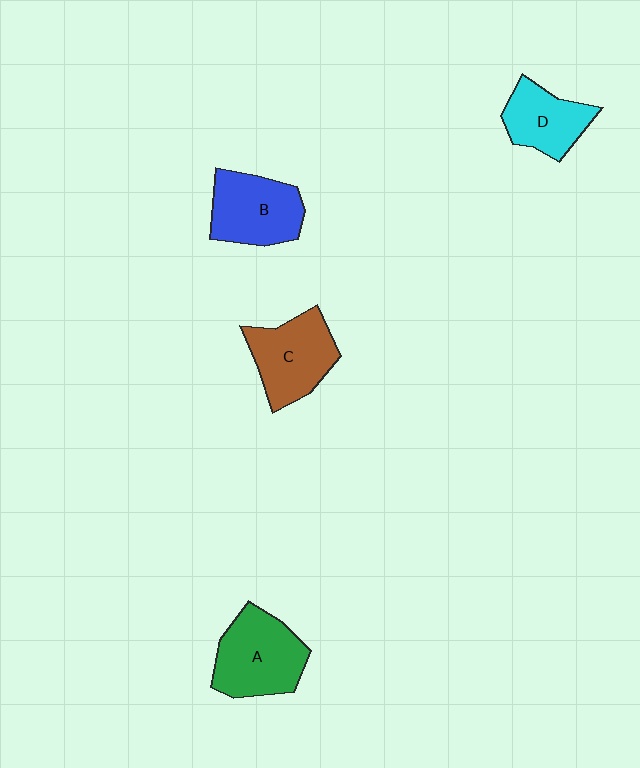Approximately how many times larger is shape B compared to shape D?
Approximately 1.2 times.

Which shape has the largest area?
Shape A (green).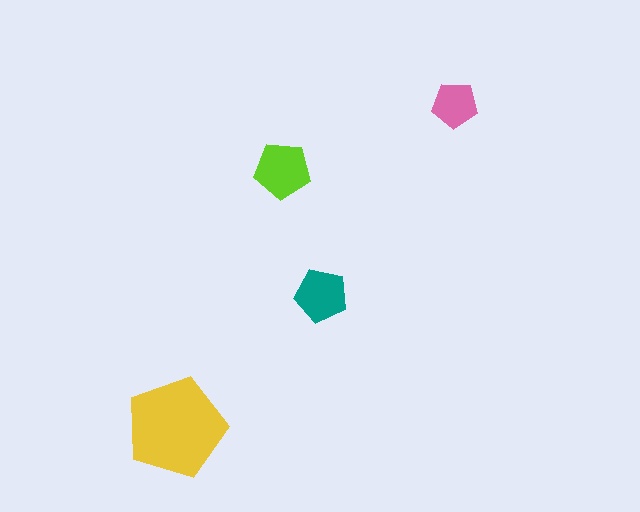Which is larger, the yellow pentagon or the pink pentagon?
The yellow one.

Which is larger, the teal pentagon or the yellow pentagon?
The yellow one.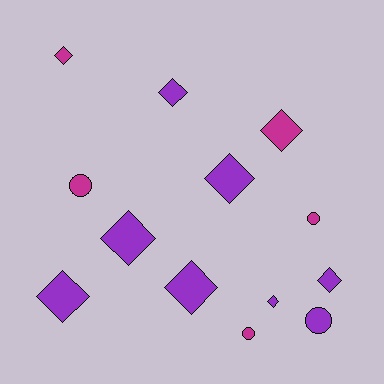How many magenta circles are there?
There are 3 magenta circles.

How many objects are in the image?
There are 13 objects.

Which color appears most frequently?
Purple, with 8 objects.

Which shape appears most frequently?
Diamond, with 9 objects.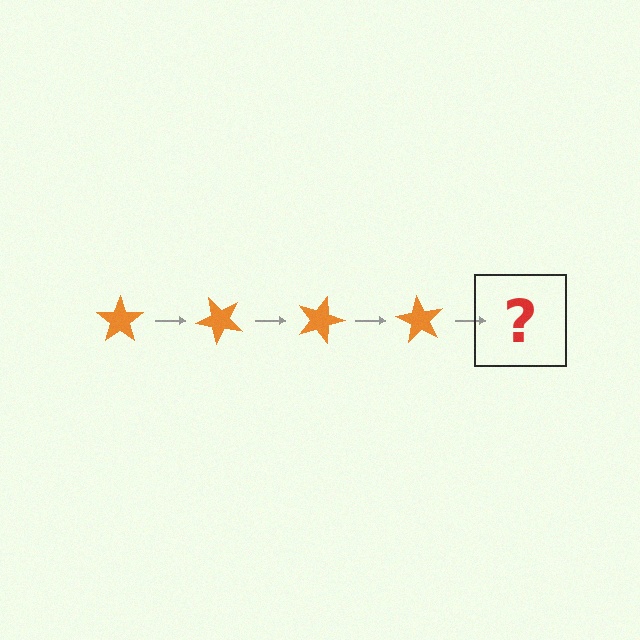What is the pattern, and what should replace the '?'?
The pattern is that the star rotates 45 degrees each step. The '?' should be an orange star rotated 180 degrees.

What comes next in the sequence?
The next element should be an orange star rotated 180 degrees.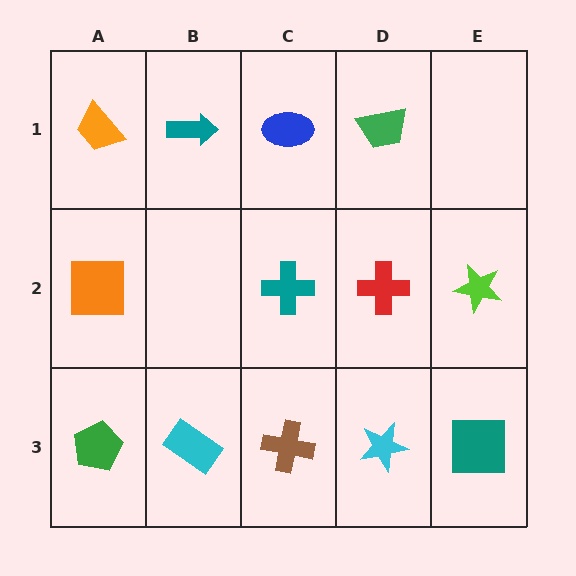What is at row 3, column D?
A cyan star.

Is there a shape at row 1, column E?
No, that cell is empty.